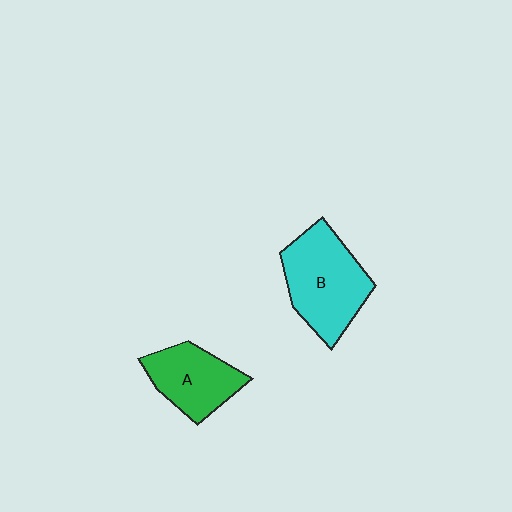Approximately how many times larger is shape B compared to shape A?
Approximately 1.4 times.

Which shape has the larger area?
Shape B (cyan).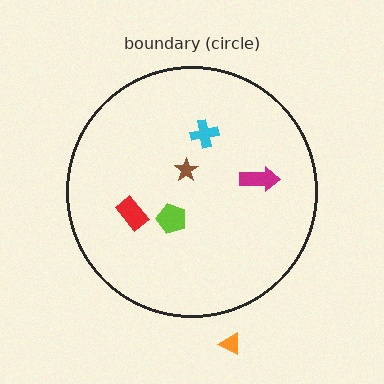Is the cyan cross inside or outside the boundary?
Inside.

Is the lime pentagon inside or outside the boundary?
Inside.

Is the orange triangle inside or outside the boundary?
Outside.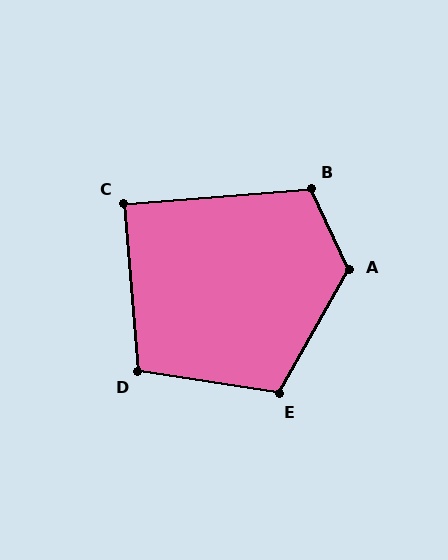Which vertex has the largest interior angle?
A, at approximately 125 degrees.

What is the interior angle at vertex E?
Approximately 111 degrees (obtuse).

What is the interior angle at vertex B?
Approximately 111 degrees (obtuse).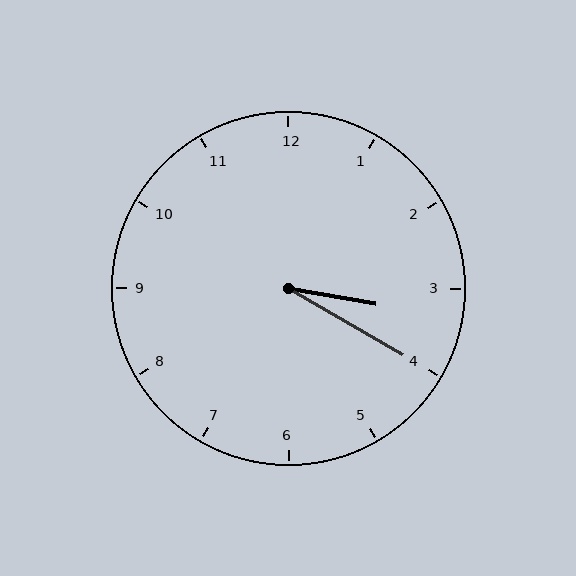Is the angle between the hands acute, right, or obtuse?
It is acute.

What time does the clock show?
3:20.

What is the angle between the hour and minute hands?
Approximately 20 degrees.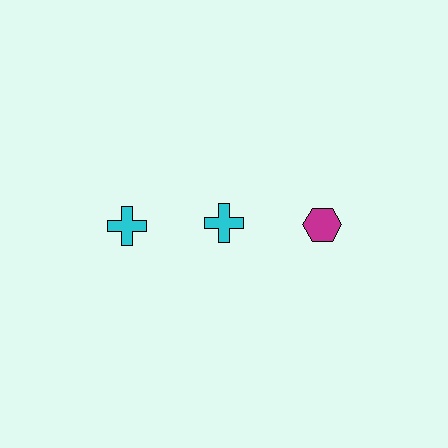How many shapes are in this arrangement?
There are 3 shapes arranged in a grid pattern.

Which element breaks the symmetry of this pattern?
The magenta hexagon in the top row, center column breaks the symmetry. All other shapes are cyan crosses.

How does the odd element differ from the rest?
It differs in both color (magenta instead of cyan) and shape (hexagon instead of cross).